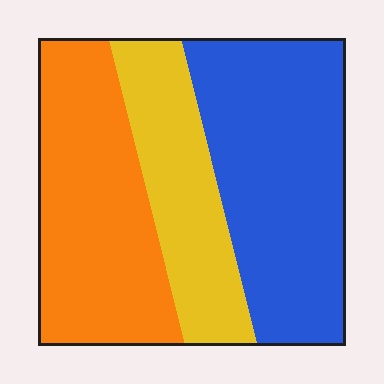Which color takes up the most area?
Blue, at roughly 40%.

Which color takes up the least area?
Yellow, at roughly 25%.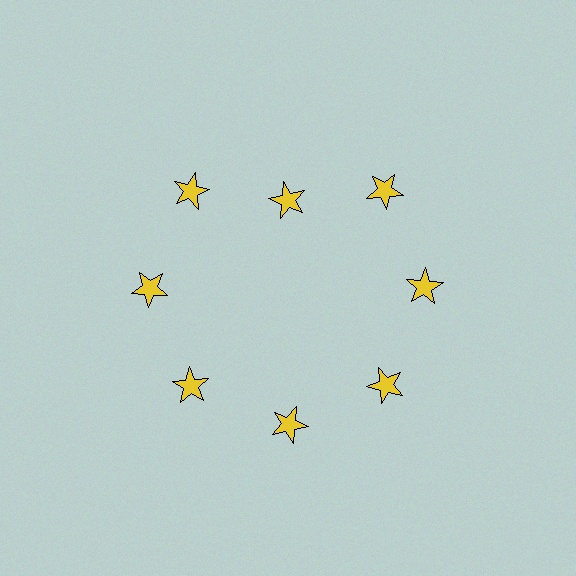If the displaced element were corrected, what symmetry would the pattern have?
It would have 8-fold rotational symmetry — the pattern would map onto itself every 45 degrees.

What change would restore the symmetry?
The symmetry would be restored by moving it outward, back onto the ring so that all 8 stars sit at equal angles and equal distance from the center.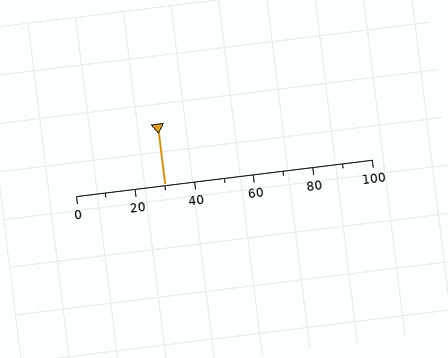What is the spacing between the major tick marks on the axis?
The major ticks are spaced 20 apart.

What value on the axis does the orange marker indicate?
The marker indicates approximately 30.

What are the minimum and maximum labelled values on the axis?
The axis runs from 0 to 100.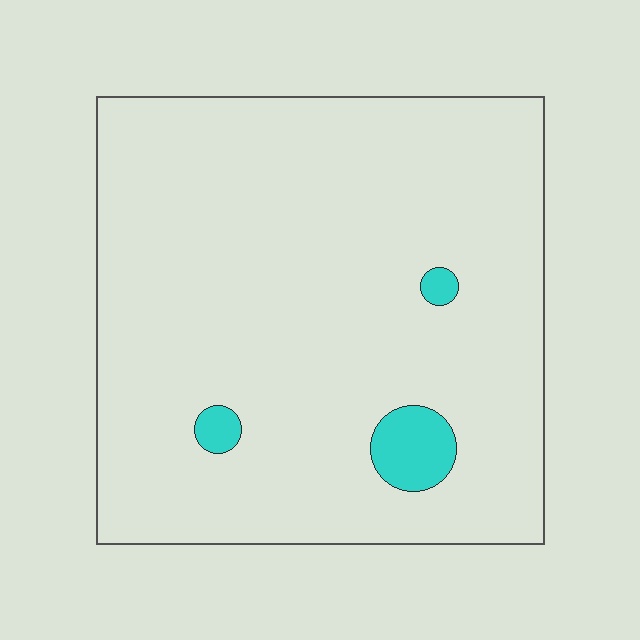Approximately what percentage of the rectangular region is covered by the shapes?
Approximately 5%.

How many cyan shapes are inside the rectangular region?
3.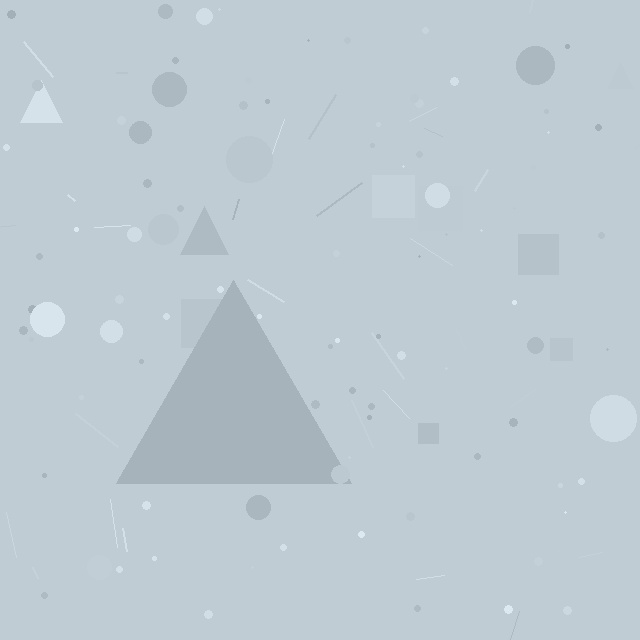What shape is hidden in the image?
A triangle is hidden in the image.